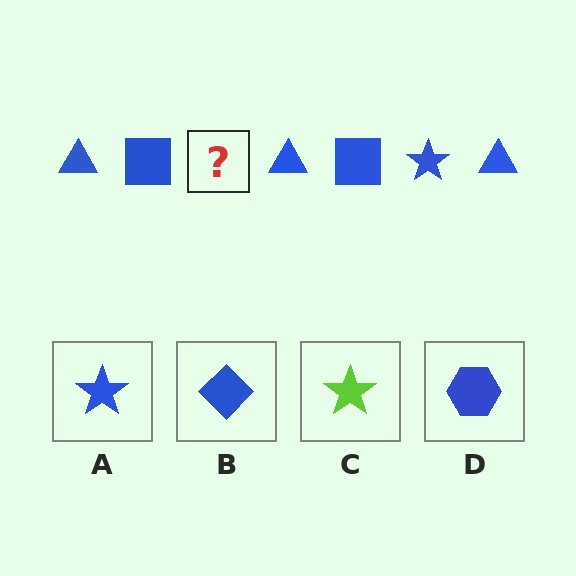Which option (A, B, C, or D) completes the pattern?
A.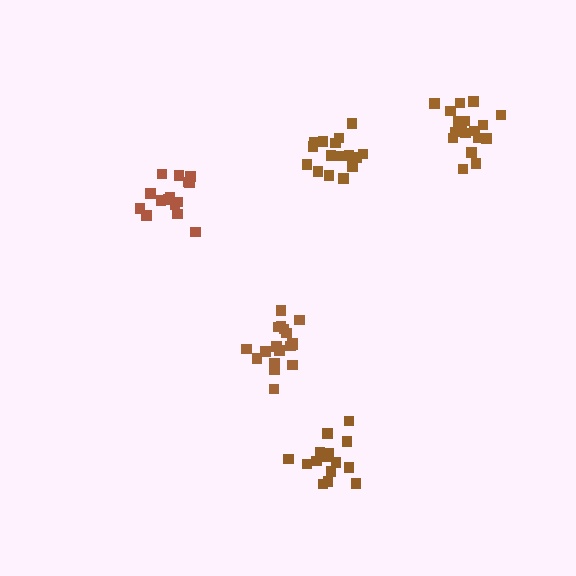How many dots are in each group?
Group 1: 19 dots, Group 2: 19 dots, Group 3: 15 dots, Group 4: 17 dots, Group 5: 15 dots (85 total).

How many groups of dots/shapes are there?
There are 5 groups.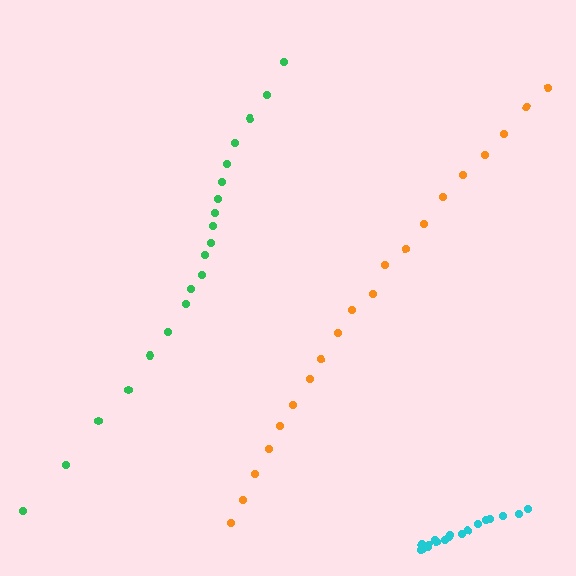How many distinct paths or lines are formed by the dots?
There are 3 distinct paths.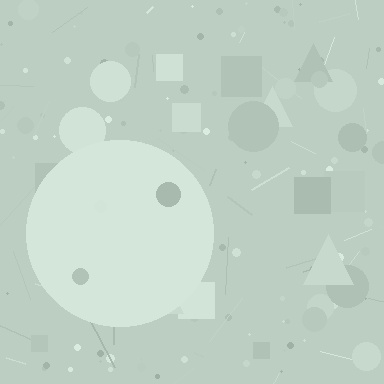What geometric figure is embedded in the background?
A circle is embedded in the background.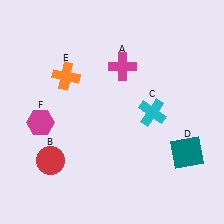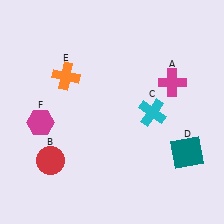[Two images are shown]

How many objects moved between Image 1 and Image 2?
1 object moved between the two images.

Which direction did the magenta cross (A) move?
The magenta cross (A) moved right.